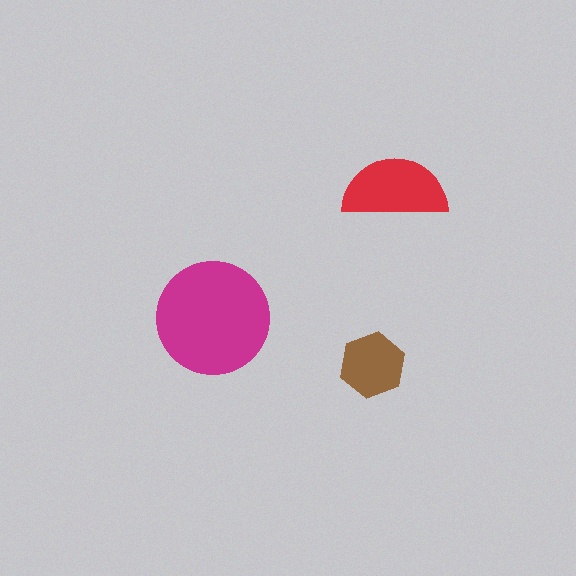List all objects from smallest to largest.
The brown hexagon, the red semicircle, the magenta circle.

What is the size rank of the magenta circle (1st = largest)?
1st.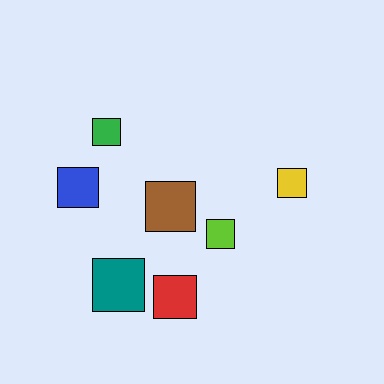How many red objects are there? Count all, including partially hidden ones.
There is 1 red object.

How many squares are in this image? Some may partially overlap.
There are 7 squares.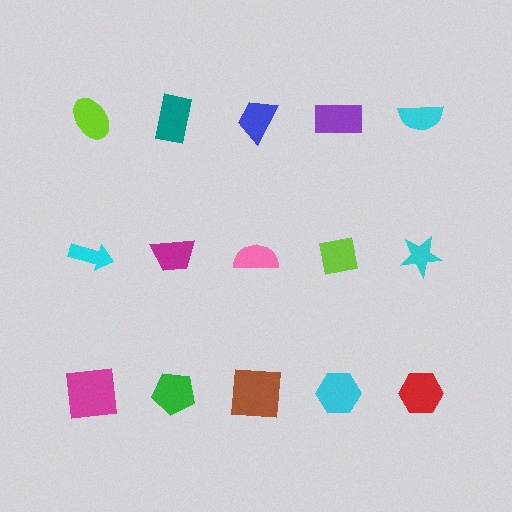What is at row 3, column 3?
A brown square.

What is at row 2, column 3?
A pink semicircle.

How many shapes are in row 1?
5 shapes.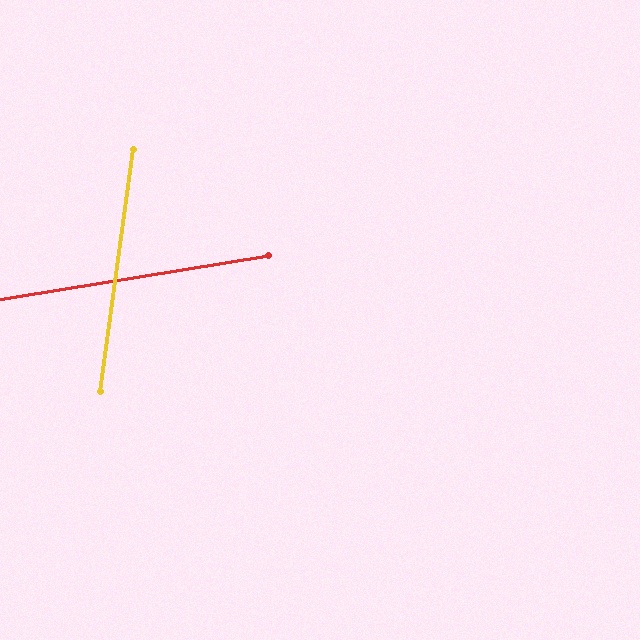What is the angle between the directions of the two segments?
Approximately 73 degrees.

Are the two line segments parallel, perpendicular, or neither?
Neither parallel nor perpendicular — they differ by about 73°.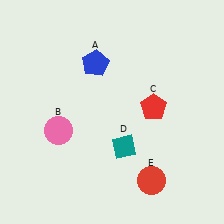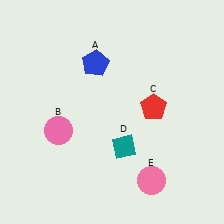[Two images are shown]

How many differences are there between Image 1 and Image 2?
There is 1 difference between the two images.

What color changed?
The circle (E) changed from red in Image 1 to pink in Image 2.